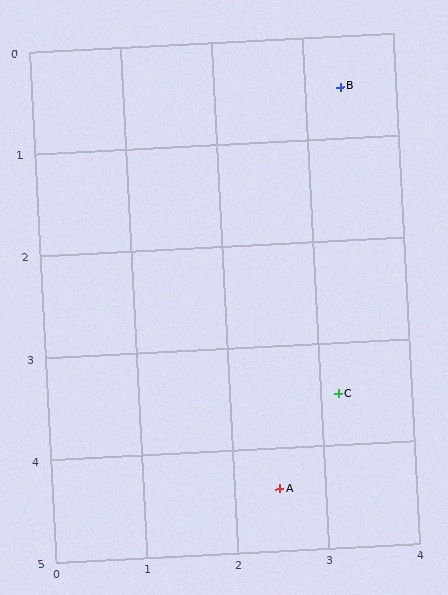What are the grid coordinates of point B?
Point B is at approximately (3.4, 0.5).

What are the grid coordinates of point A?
Point A is at approximately (2.5, 4.4).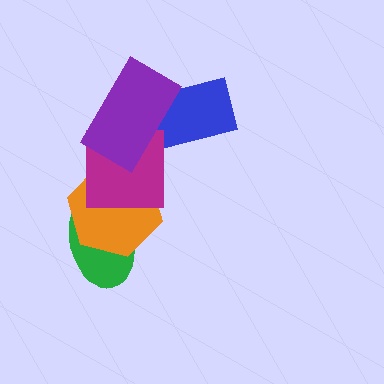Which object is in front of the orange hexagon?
The magenta square is in front of the orange hexagon.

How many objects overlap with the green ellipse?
2 objects overlap with the green ellipse.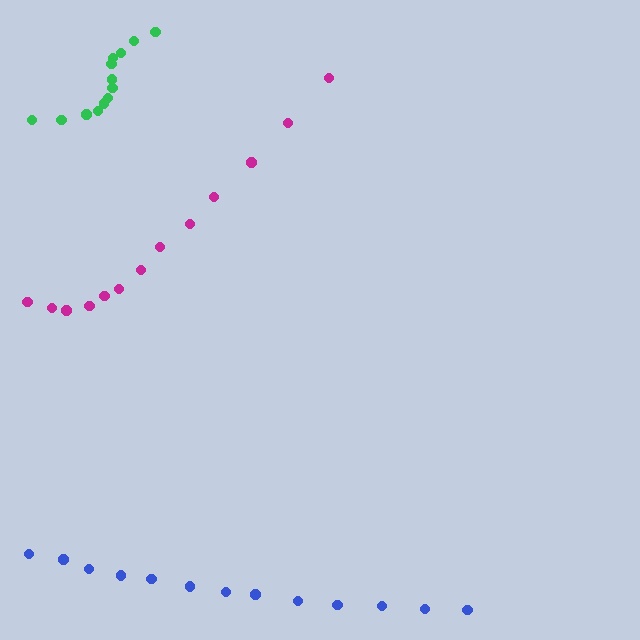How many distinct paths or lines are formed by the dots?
There are 3 distinct paths.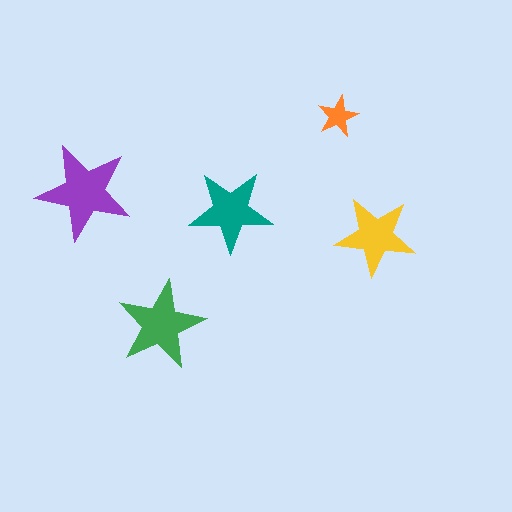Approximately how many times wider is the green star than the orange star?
About 2 times wider.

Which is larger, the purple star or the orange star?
The purple one.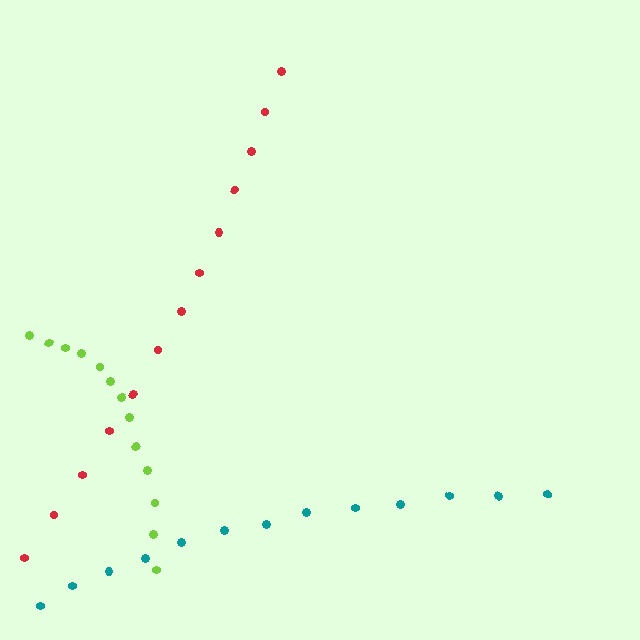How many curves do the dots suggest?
There are 3 distinct paths.